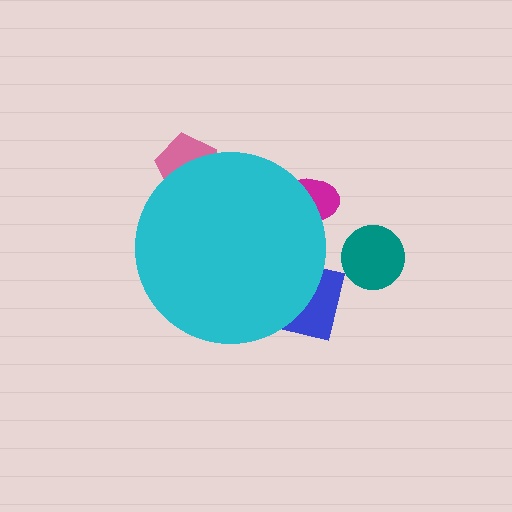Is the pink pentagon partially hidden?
Yes, the pink pentagon is partially hidden behind the cyan circle.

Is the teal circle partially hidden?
No, the teal circle is fully visible.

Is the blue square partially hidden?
Yes, the blue square is partially hidden behind the cyan circle.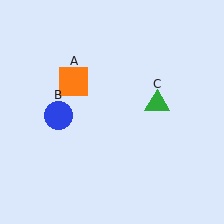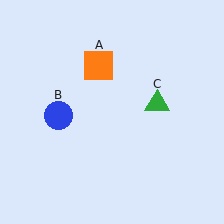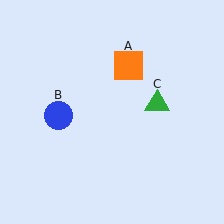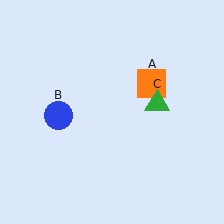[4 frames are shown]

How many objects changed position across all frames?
1 object changed position: orange square (object A).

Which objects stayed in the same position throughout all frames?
Blue circle (object B) and green triangle (object C) remained stationary.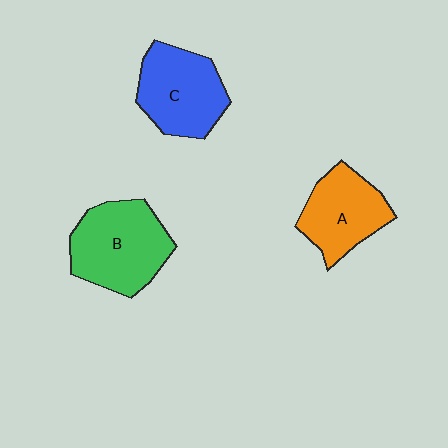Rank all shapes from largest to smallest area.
From largest to smallest: B (green), C (blue), A (orange).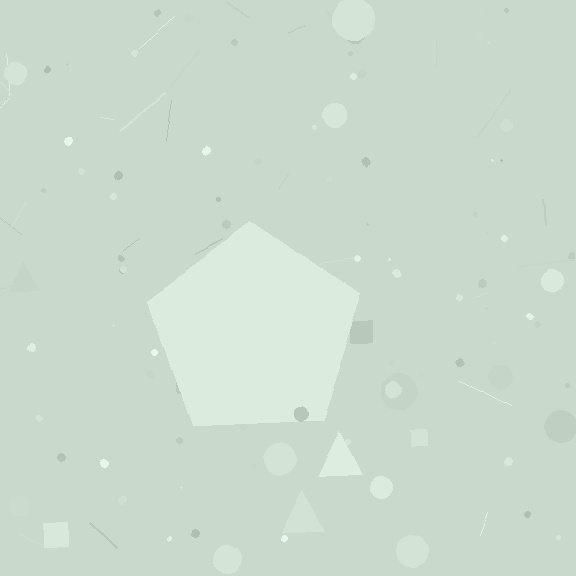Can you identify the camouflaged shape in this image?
The camouflaged shape is a pentagon.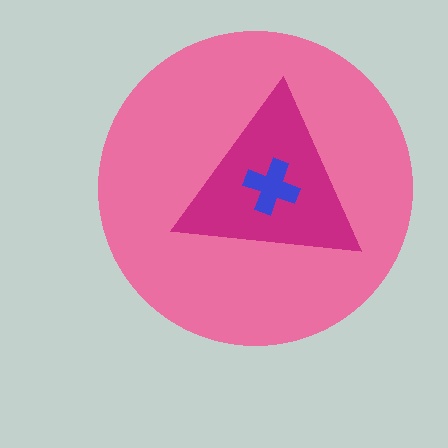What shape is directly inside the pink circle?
The magenta triangle.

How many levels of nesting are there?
3.